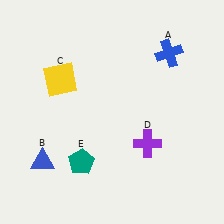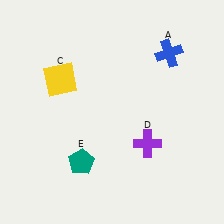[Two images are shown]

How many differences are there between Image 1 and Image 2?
There is 1 difference between the two images.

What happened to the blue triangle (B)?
The blue triangle (B) was removed in Image 2. It was in the bottom-left area of Image 1.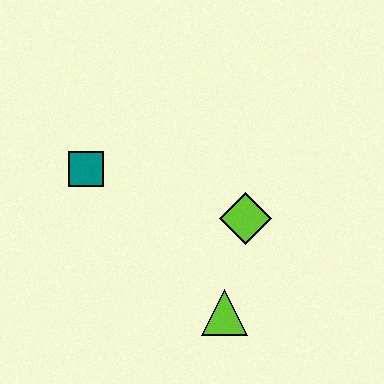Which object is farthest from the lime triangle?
The teal square is farthest from the lime triangle.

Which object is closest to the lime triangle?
The lime diamond is closest to the lime triangle.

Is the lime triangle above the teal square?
No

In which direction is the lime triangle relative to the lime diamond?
The lime triangle is below the lime diamond.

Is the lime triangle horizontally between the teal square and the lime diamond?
Yes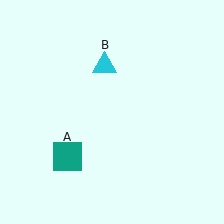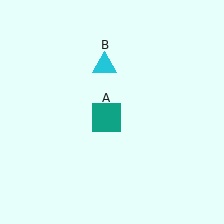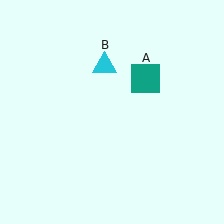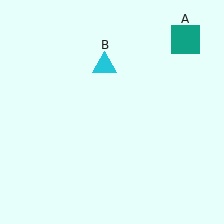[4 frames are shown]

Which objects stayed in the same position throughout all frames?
Cyan triangle (object B) remained stationary.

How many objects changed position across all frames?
1 object changed position: teal square (object A).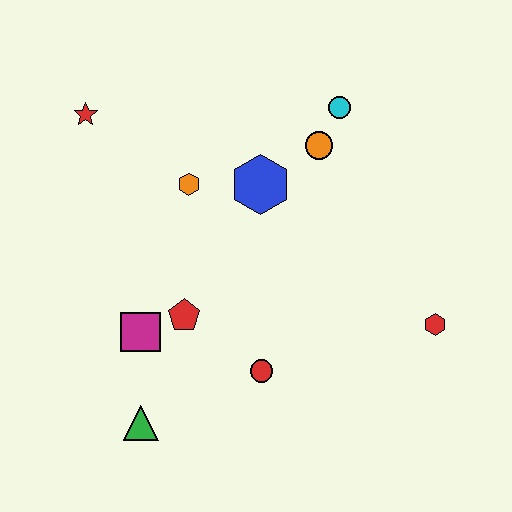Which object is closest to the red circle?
The red pentagon is closest to the red circle.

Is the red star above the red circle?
Yes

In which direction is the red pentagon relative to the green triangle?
The red pentagon is above the green triangle.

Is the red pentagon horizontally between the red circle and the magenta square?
Yes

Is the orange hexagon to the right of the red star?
Yes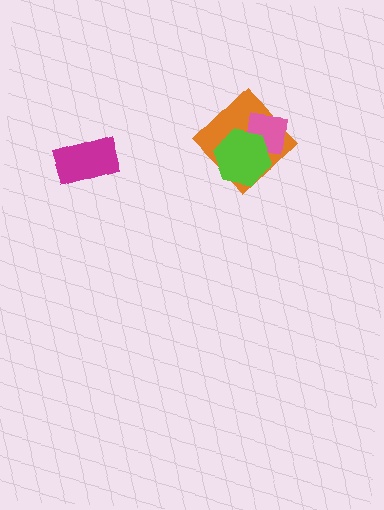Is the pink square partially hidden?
Yes, it is partially covered by another shape.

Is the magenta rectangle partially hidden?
No, no other shape covers it.